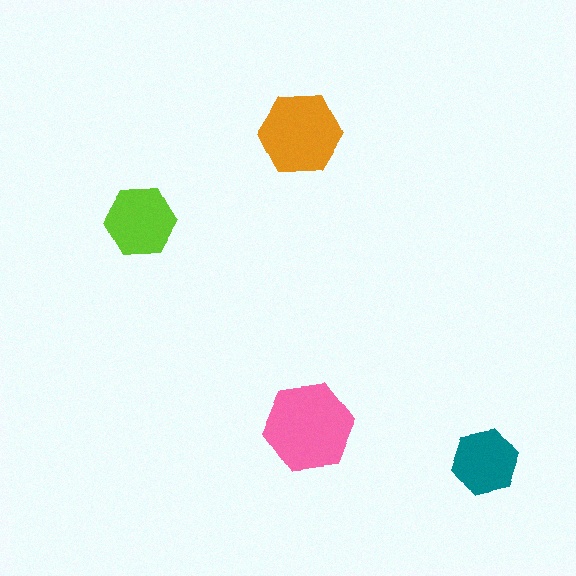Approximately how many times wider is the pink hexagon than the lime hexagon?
About 1.5 times wider.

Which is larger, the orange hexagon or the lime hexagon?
The orange one.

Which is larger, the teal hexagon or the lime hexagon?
The lime one.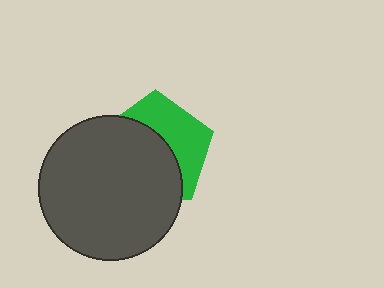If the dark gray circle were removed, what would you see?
You would see the complete green pentagon.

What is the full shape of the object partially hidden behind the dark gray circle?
The partially hidden object is a green pentagon.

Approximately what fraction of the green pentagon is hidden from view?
Roughly 58% of the green pentagon is hidden behind the dark gray circle.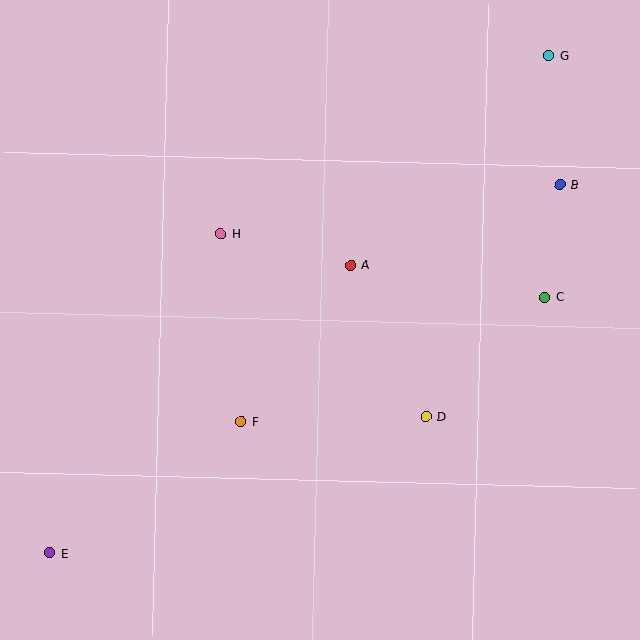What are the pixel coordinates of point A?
Point A is at (351, 265).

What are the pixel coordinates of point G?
Point G is at (549, 56).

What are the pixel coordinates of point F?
Point F is at (241, 422).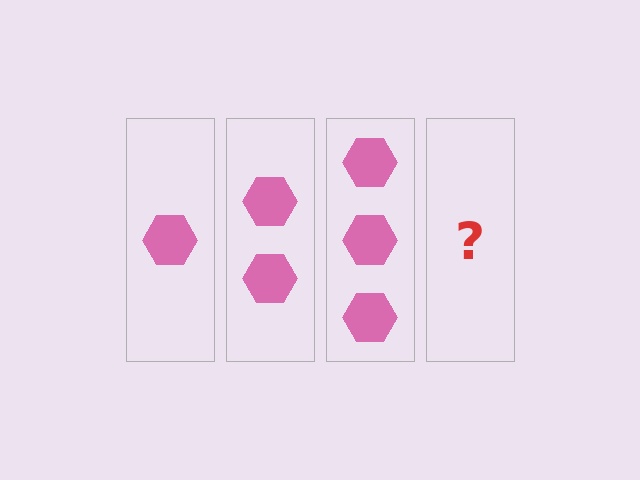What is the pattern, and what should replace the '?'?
The pattern is that each step adds one more hexagon. The '?' should be 4 hexagons.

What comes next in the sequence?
The next element should be 4 hexagons.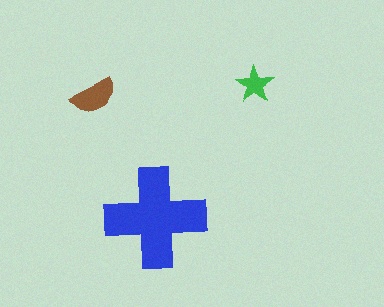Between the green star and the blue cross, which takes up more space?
The blue cross.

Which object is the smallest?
The green star.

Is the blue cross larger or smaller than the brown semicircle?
Larger.